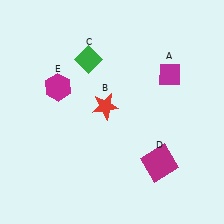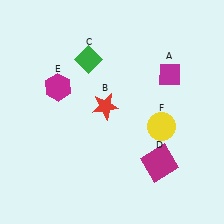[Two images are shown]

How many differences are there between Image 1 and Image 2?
There is 1 difference between the two images.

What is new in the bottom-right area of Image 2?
A yellow circle (F) was added in the bottom-right area of Image 2.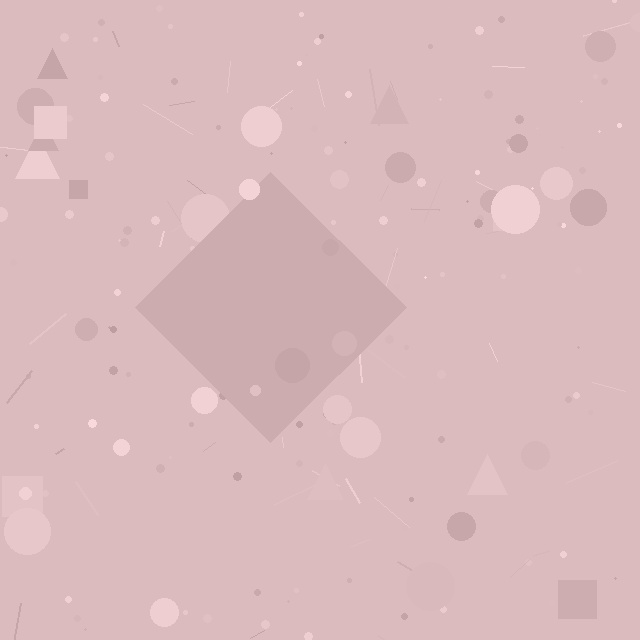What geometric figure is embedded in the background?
A diamond is embedded in the background.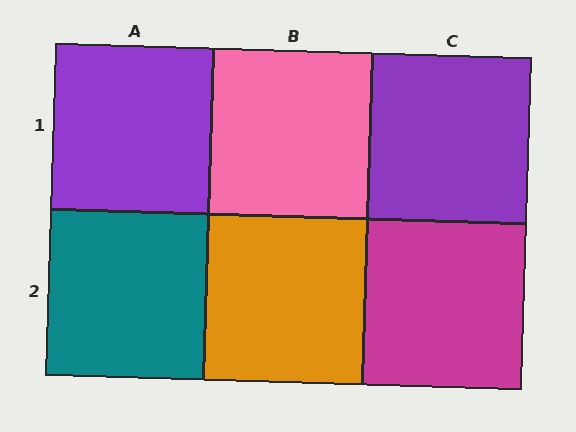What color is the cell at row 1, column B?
Pink.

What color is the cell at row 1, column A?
Purple.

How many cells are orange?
1 cell is orange.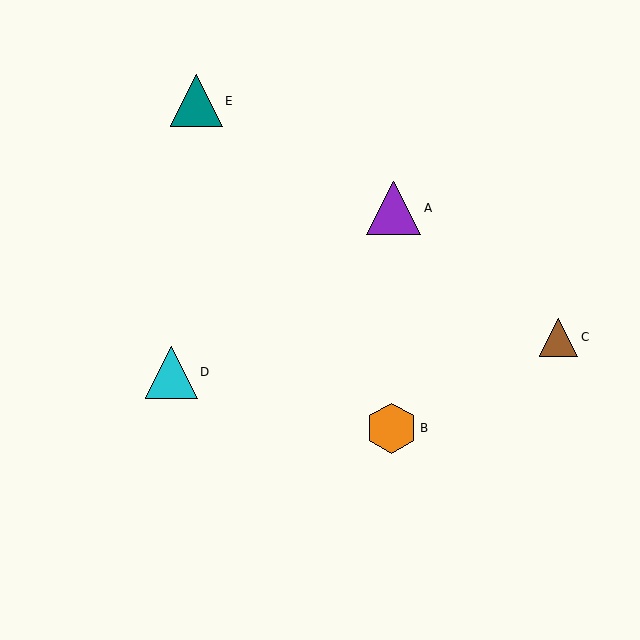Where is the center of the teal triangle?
The center of the teal triangle is at (196, 101).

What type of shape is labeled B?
Shape B is an orange hexagon.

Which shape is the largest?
The purple triangle (labeled A) is the largest.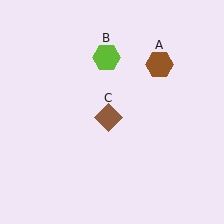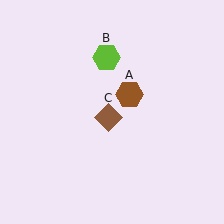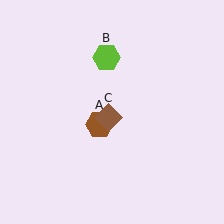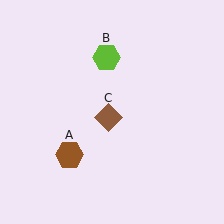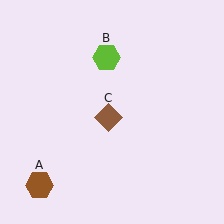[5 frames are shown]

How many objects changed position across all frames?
1 object changed position: brown hexagon (object A).